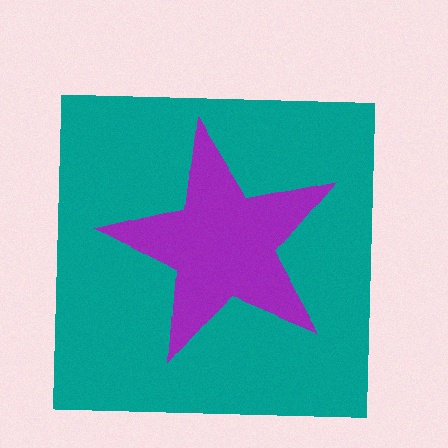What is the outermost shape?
The teal square.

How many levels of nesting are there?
2.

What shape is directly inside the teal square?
The purple star.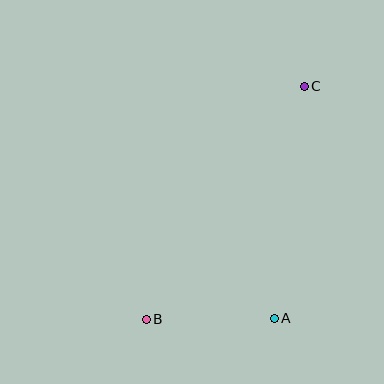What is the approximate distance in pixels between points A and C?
The distance between A and C is approximately 234 pixels.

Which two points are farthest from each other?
Points B and C are farthest from each other.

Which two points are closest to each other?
Points A and B are closest to each other.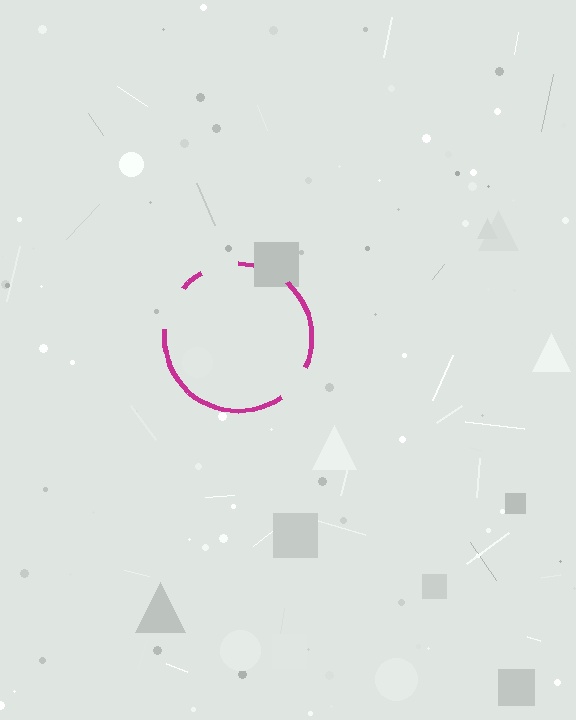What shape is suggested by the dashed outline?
The dashed outline suggests a circle.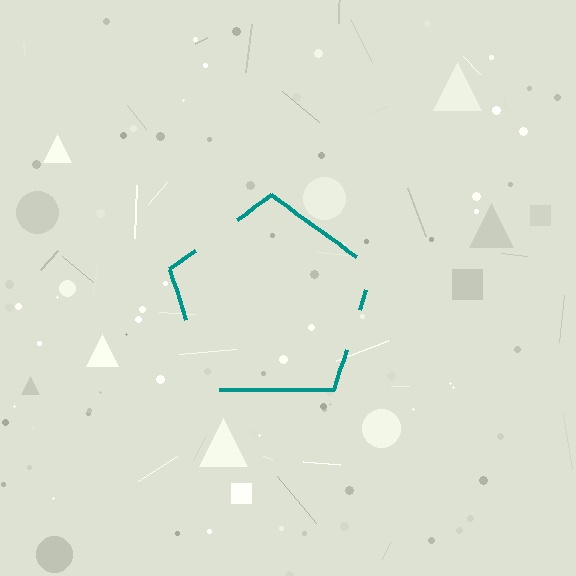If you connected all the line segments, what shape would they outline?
They would outline a pentagon.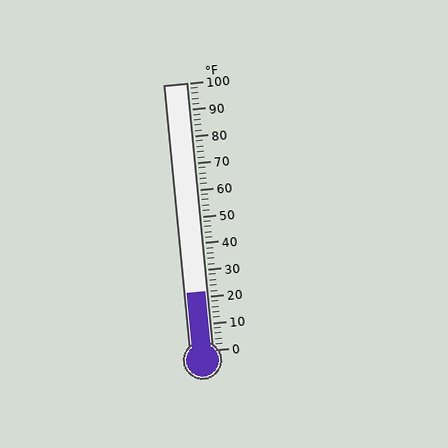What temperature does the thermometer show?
The thermometer shows approximately 22°F.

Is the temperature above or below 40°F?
The temperature is below 40°F.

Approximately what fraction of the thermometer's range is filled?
The thermometer is filled to approximately 20% of its range.